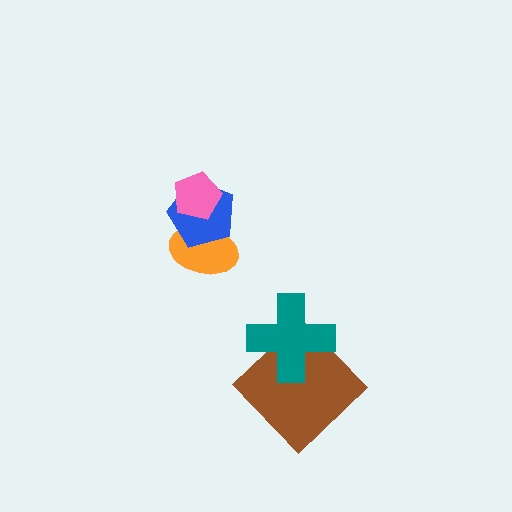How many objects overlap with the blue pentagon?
2 objects overlap with the blue pentagon.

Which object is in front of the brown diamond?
The teal cross is in front of the brown diamond.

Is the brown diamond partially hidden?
Yes, it is partially covered by another shape.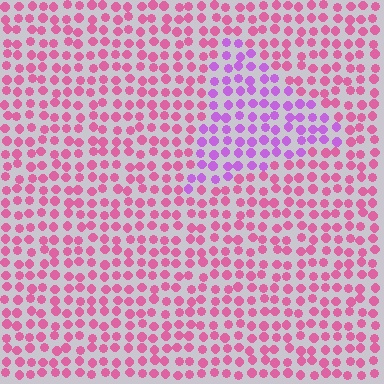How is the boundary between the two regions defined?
The boundary is defined purely by a slight shift in hue (about 41 degrees). Spacing, size, and orientation are identical on both sides.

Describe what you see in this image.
The image is filled with small pink elements in a uniform arrangement. A triangle-shaped region is visible where the elements are tinted to a slightly different hue, forming a subtle color boundary.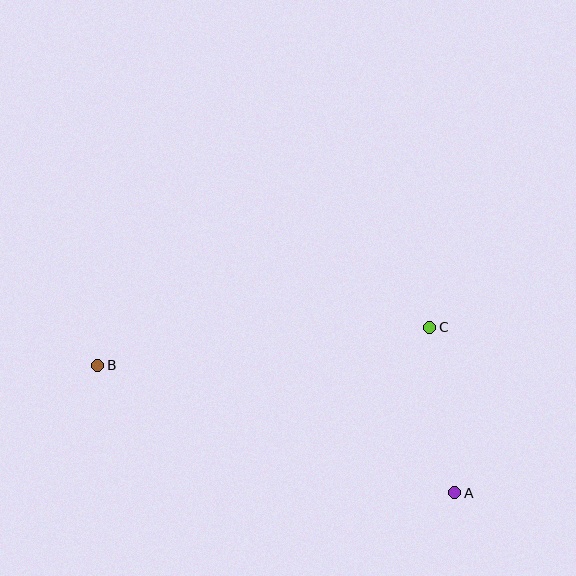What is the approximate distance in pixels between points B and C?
The distance between B and C is approximately 334 pixels.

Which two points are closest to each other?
Points A and C are closest to each other.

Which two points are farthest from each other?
Points A and B are farthest from each other.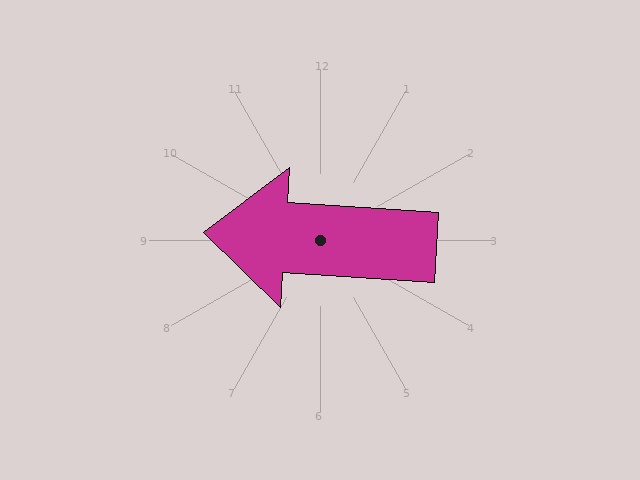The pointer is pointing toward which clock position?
Roughly 9 o'clock.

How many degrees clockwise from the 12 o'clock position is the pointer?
Approximately 274 degrees.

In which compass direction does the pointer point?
West.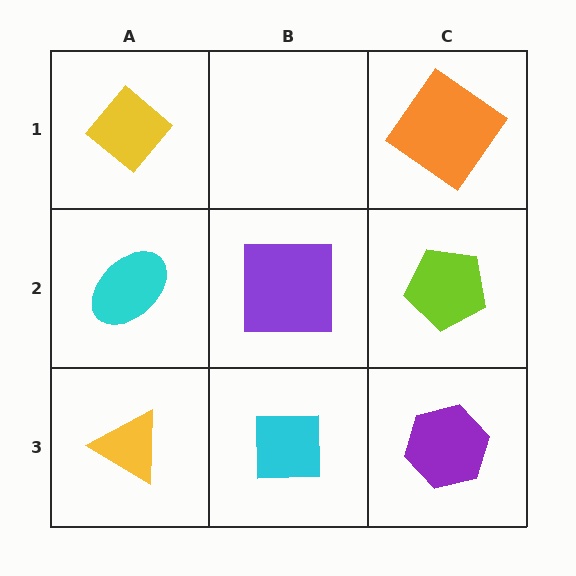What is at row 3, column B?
A cyan square.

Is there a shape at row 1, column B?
No, that cell is empty.